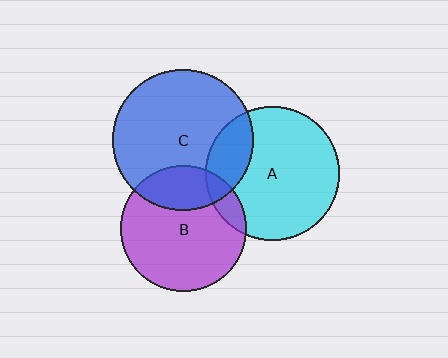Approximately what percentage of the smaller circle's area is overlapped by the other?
Approximately 20%.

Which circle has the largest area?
Circle C (blue).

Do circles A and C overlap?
Yes.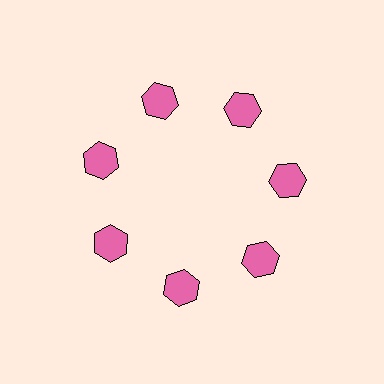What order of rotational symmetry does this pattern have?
This pattern has 7-fold rotational symmetry.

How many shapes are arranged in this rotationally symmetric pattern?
There are 7 shapes, arranged in 7 groups of 1.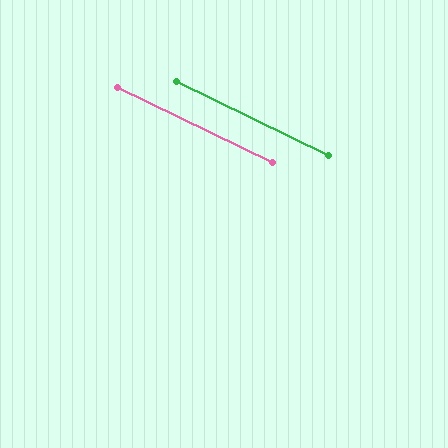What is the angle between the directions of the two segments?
Approximately 0 degrees.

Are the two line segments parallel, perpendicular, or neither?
Parallel — their directions differ by only 0.2°.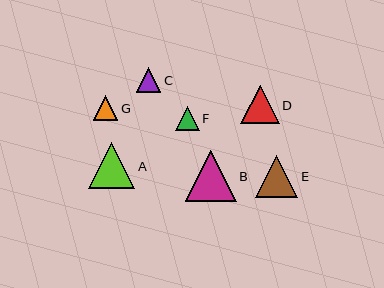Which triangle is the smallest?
Triangle F is the smallest with a size of approximately 24 pixels.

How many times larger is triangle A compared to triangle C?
Triangle A is approximately 1.9 times the size of triangle C.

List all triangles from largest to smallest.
From largest to smallest: B, A, E, D, G, C, F.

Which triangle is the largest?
Triangle B is the largest with a size of approximately 51 pixels.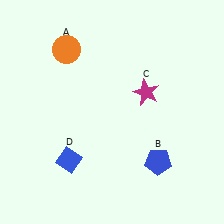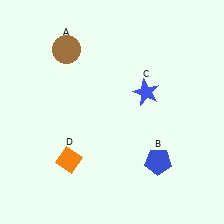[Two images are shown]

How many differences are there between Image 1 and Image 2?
There are 3 differences between the two images.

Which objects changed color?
A changed from orange to brown. C changed from magenta to blue. D changed from blue to orange.